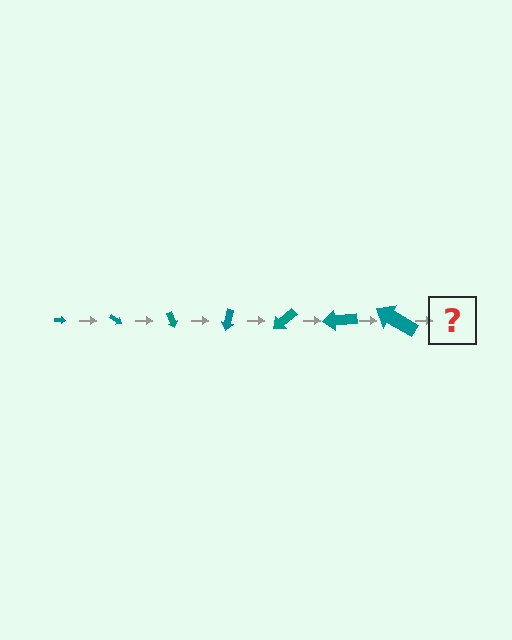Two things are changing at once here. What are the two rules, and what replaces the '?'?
The two rules are that the arrow grows larger each step and it rotates 35 degrees each step. The '?' should be an arrow, larger than the previous one and rotated 245 degrees from the start.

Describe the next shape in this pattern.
It should be an arrow, larger than the previous one and rotated 245 degrees from the start.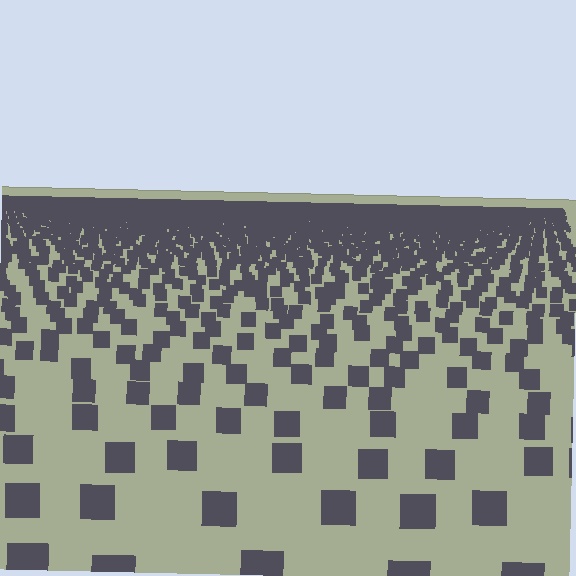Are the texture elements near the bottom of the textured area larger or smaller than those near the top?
Larger. Near the bottom, elements are closer to the viewer and appear at a bigger on-screen size.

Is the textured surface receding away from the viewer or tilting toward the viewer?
The surface is receding away from the viewer. Texture elements get smaller and denser toward the top.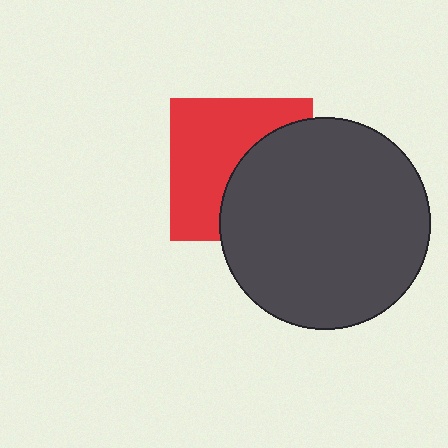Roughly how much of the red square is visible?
About half of it is visible (roughly 55%).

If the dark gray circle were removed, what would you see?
You would see the complete red square.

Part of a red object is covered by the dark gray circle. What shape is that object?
It is a square.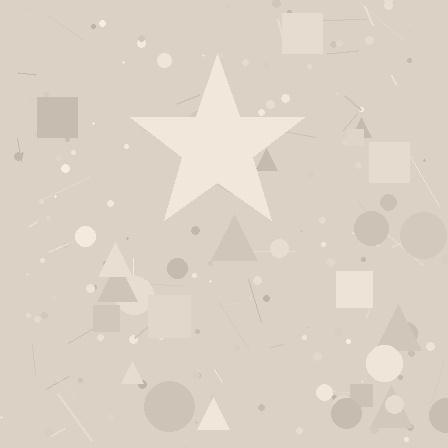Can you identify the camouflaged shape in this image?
The camouflaged shape is a star.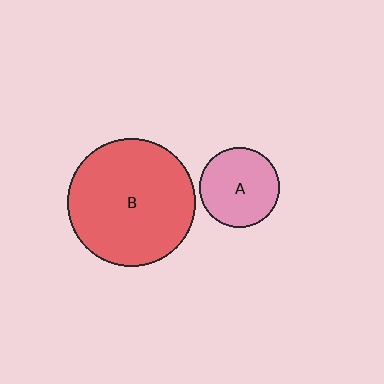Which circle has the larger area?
Circle B (red).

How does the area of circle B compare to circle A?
Approximately 2.6 times.